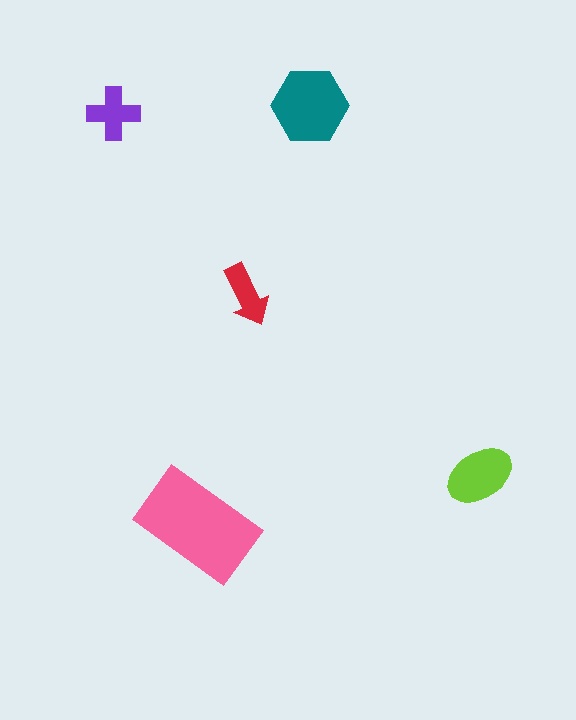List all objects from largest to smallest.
The pink rectangle, the teal hexagon, the lime ellipse, the purple cross, the red arrow.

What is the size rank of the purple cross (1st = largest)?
4th.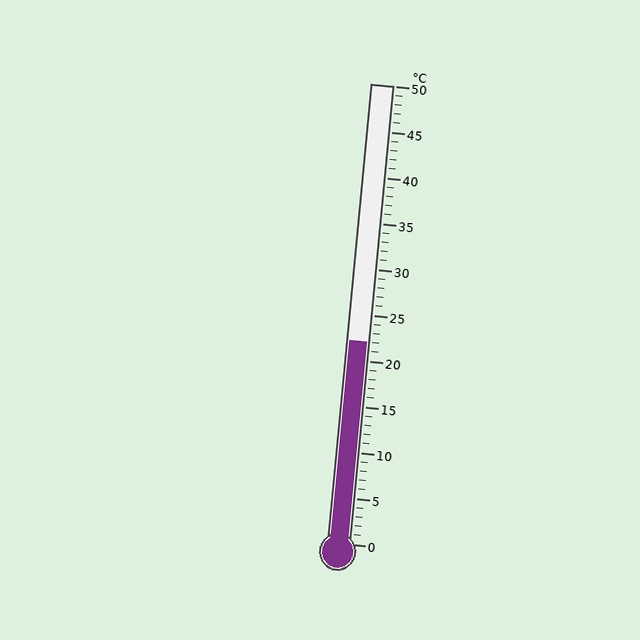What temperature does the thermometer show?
The thermometer shows approximately 22°C.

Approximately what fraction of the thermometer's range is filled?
The thermometer is filled to approximately 45% of its range.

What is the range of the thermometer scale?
The thermometer scale ranges from 0°C to 50°C.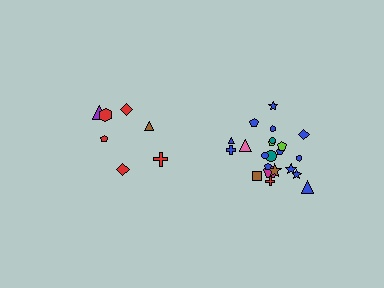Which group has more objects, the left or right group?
The right group.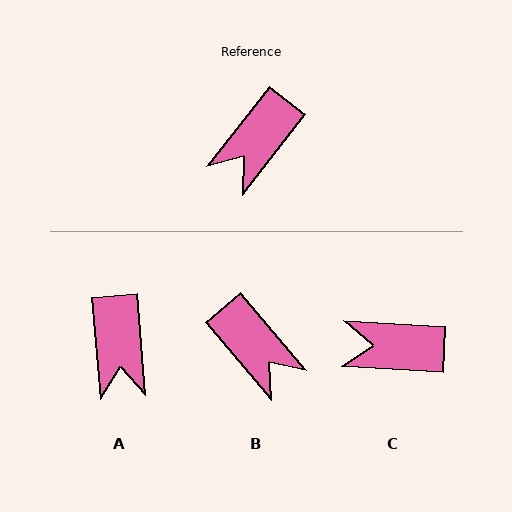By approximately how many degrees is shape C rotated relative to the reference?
Approximately 55 degrees clockwise.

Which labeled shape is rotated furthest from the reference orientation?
B, about 79 degrees away.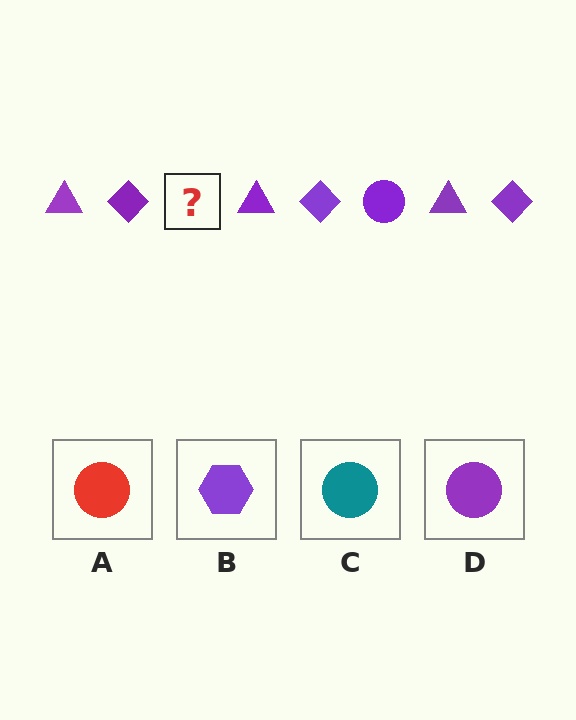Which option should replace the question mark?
Option D.